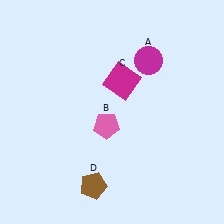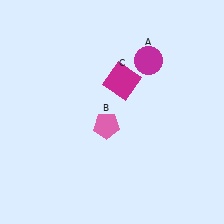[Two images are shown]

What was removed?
The brown pentagon (D) was removed in Image 2.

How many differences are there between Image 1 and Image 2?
There is 1 difference between the two images.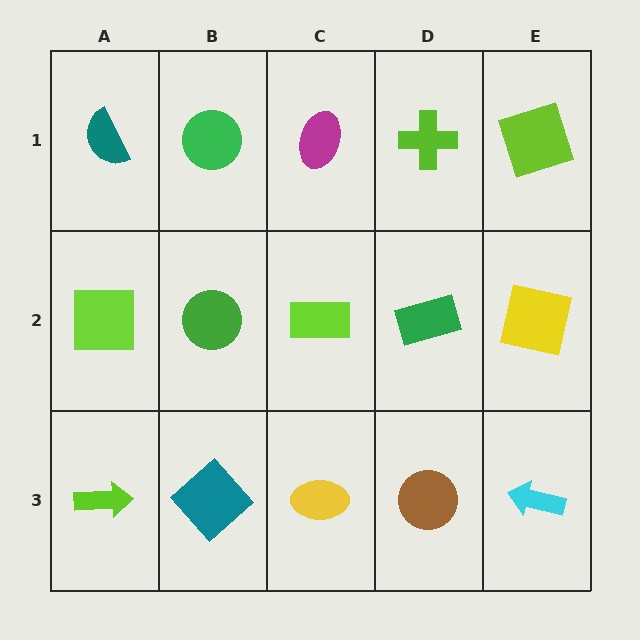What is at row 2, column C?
A lime rectangle.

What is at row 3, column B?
A teal diamond.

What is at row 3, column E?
A cyan arrow.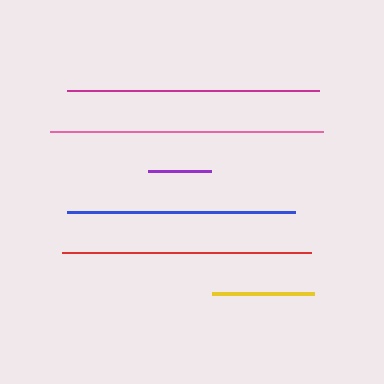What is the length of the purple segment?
The purple segment is approximately 63 pixels long.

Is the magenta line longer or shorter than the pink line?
The pink line is longer than the magenta line.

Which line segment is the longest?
The pink line is the longest at approximately 273 pixels.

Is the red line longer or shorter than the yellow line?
The red line is longer than the yellow line.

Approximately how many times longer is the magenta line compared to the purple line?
The magenta line is approximately 4.0 times the length of the purple line.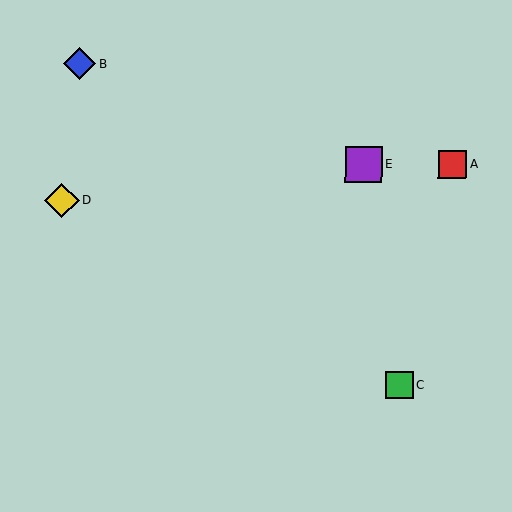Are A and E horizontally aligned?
Yes, both are at y≈165.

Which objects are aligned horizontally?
Objects A, E are aligned horizontally.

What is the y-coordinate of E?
Object E is at y≈164.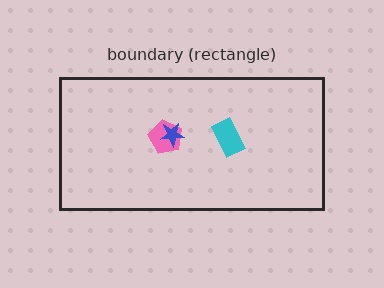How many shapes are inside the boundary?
3 inside, 0 outside.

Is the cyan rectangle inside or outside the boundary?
Inside.